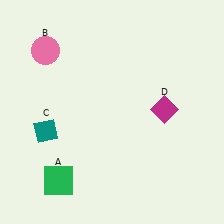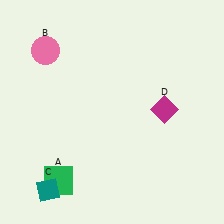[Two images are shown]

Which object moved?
The teal diamond (C) moved down.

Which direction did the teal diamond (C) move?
The teal diamond (C) moved down.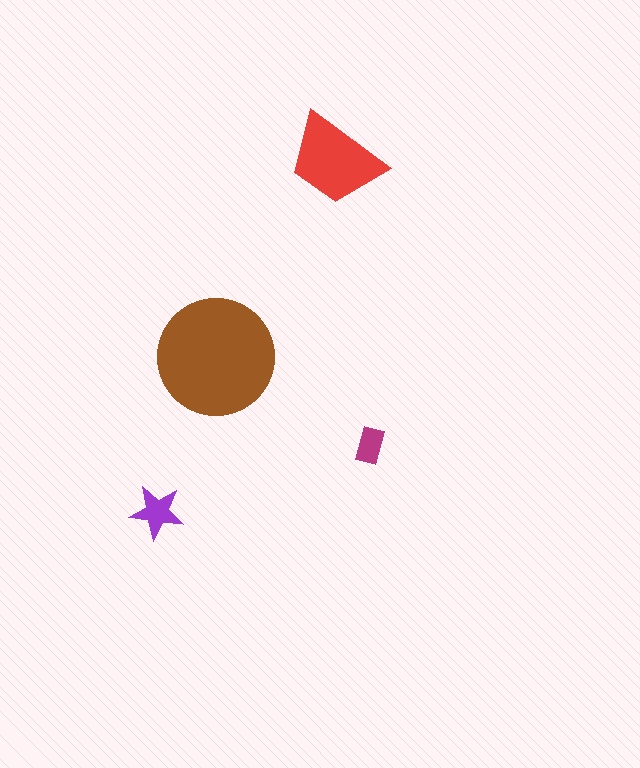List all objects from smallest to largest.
The magenta rectangle, the purple star, the red trapezoid, the brown circle.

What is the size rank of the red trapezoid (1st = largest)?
2nd.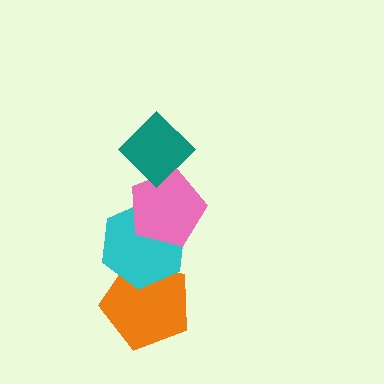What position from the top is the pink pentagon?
The pink pentagon is 2nd from the top.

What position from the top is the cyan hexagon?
The cyan hexagon is 3rd from the top.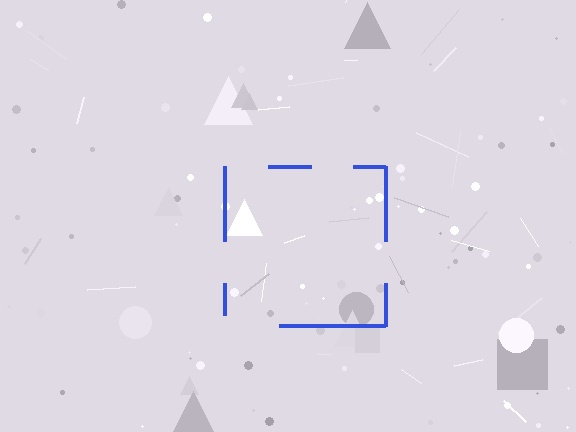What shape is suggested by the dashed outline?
The dashed outline suggests a square.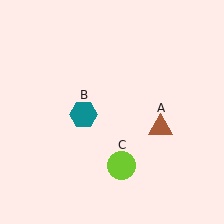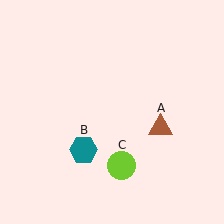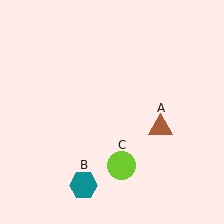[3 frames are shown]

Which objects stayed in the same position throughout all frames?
Brown triangle (object A) and lime circle (object C) remained stationary.